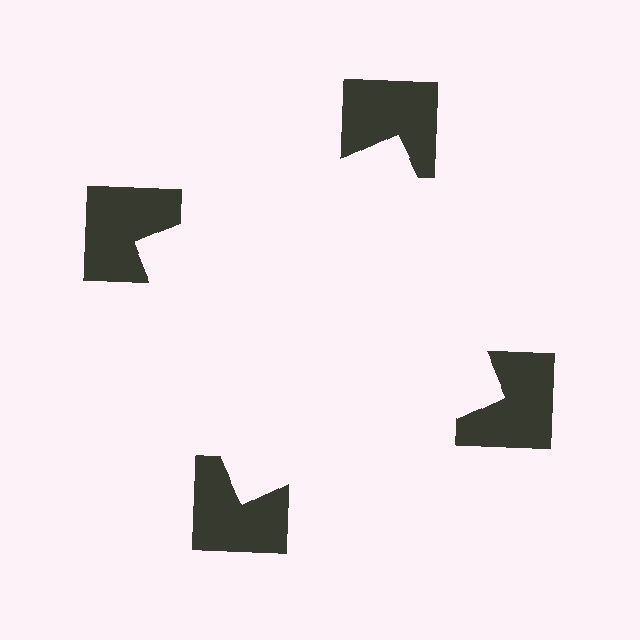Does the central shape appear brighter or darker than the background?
It typically appears slightly brighter than the background, even though no actual brightness change is drawn.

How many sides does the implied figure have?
4 sides.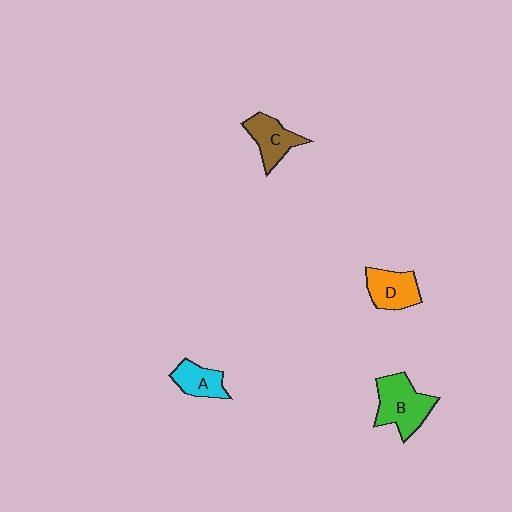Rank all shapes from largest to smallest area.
From largest to smallest: B (green), D (orange), C (brown), A (cyan).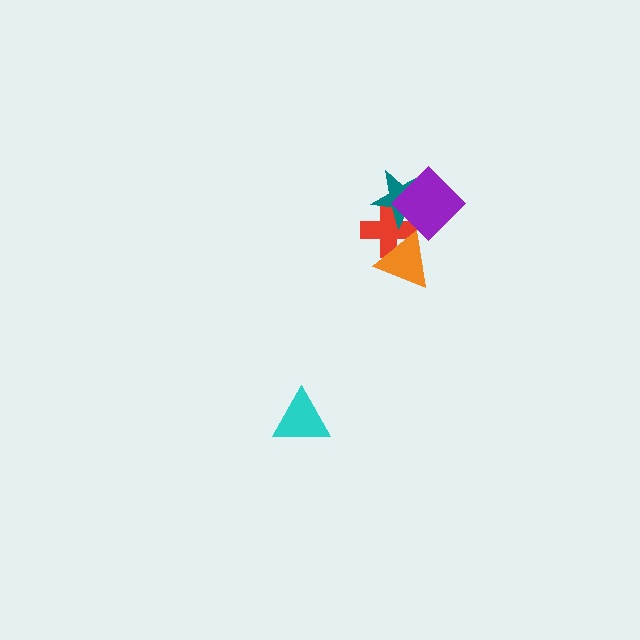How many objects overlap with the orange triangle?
2 objects overlap with the orange triangle.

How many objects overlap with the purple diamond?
3 objects overlap with the purple diamond.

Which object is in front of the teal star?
The purple diamond is in front of the teal star.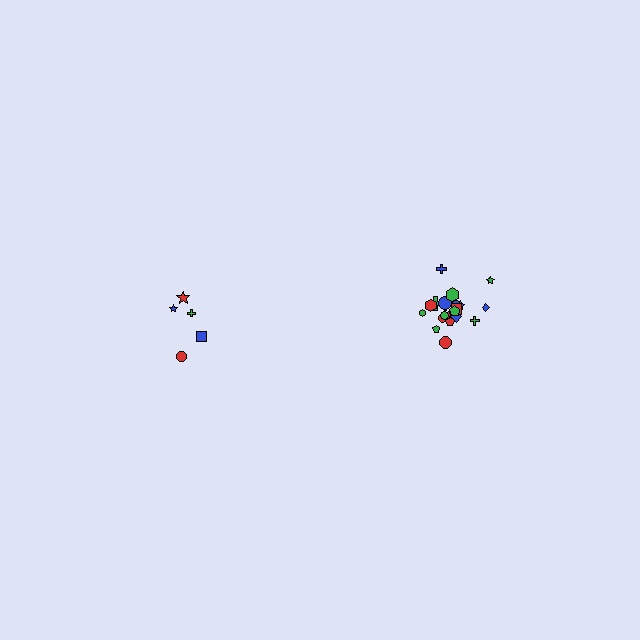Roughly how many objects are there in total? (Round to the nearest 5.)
Roughly 25 objects in total.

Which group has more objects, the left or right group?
The right group.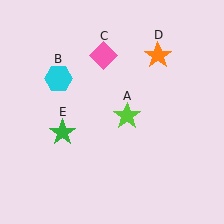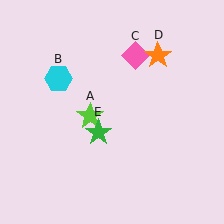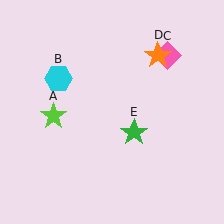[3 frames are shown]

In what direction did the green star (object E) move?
The green star (object E) moved right.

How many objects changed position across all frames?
3 objects changed position: lime star (object A), pink diamond (object C), green star (object E).